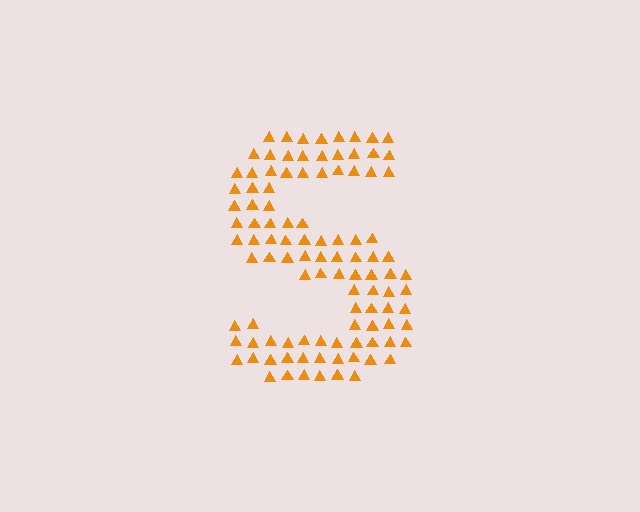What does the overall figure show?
The overall figure shows the letter S.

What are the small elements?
The small elements are triangles.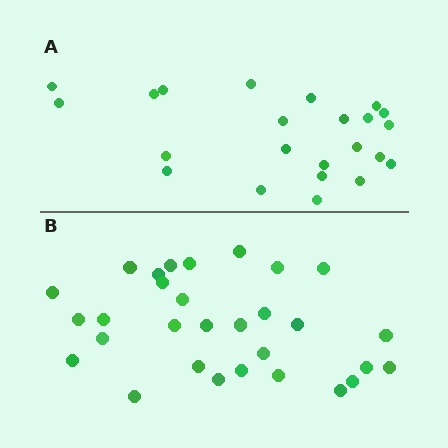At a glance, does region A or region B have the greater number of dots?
Region B (the bottom region) has more dots.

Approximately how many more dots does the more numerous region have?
Region B has roughly 8 or so more dots than region A.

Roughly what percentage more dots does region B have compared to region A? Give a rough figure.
About 30% more.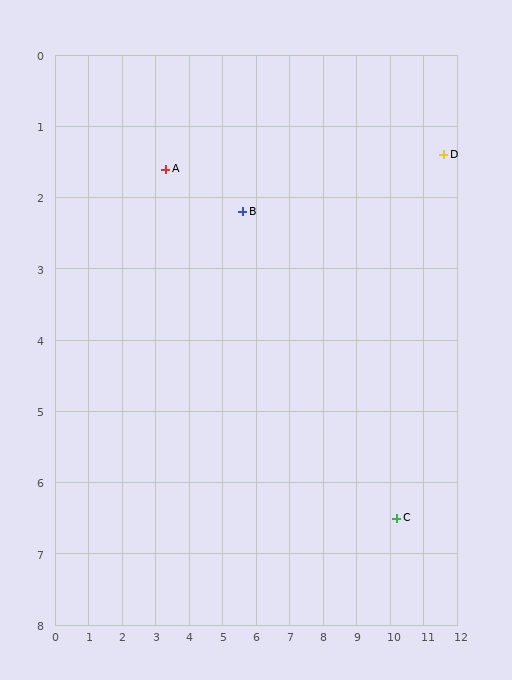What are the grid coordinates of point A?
Point A is at approximately (3.3, 1.6).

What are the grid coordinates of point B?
Point B is at approximately (5.6, 2.2).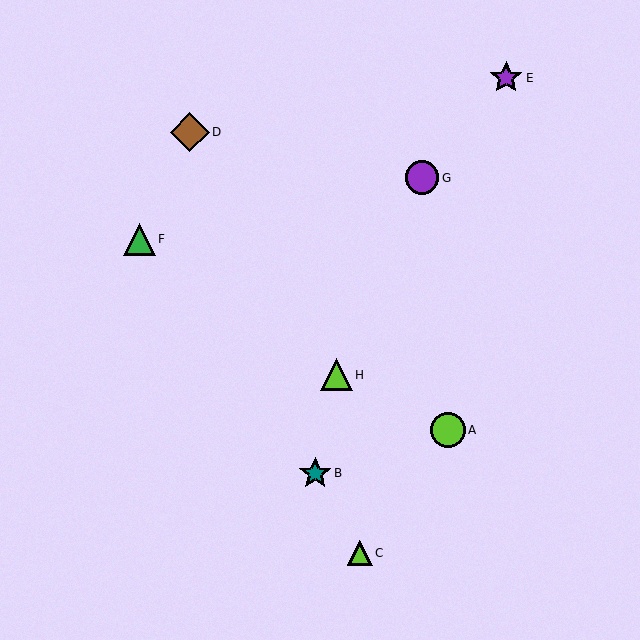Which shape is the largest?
The brown diamond (labeled D) is the largest.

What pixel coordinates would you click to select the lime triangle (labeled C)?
Click at (360, 553) to select the lime triangle C.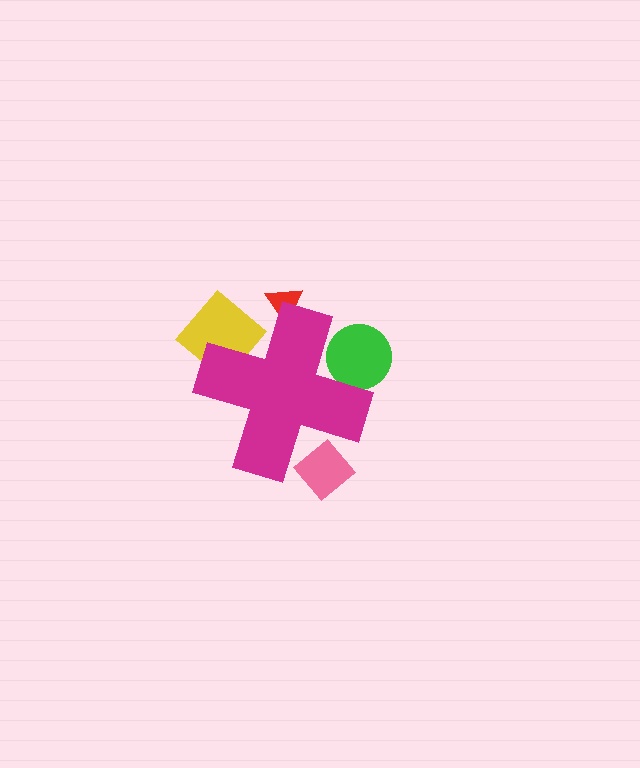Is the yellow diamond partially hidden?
Yes, the yellow diamond is partially hidden behind the magenta cross.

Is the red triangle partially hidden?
Yes, the red triangle is partially hidden behind the magenta cross.